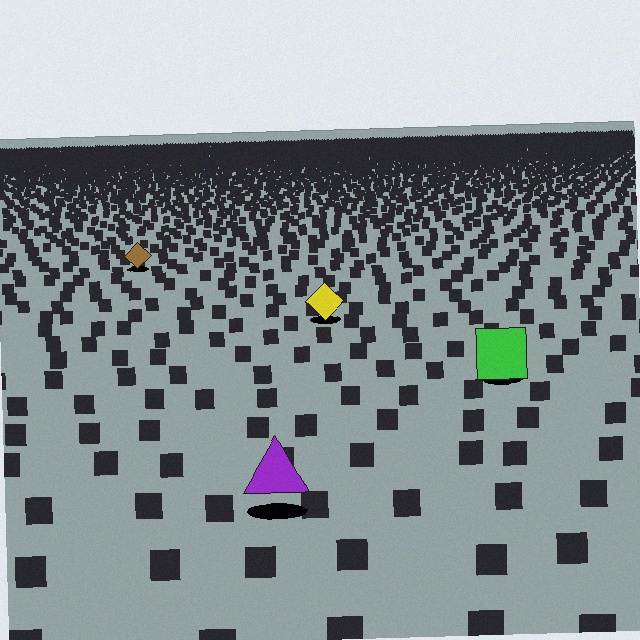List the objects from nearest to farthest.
From nearest to farthest: the purple triangle, the green square, the yellow diamond, the brown diamond.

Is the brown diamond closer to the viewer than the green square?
No. The green square is closer — you can tell from the texture gradient: the ground texture is coarser near it.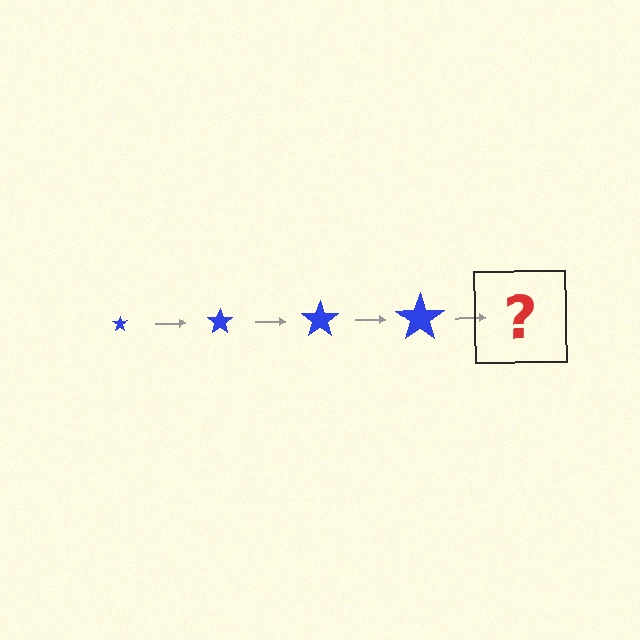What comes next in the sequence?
The next element should be a blue star, larger than the previous one.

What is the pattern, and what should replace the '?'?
The pattern is that the star gets progressively larger each step. The '?' should be a blue star, larger than the previous one.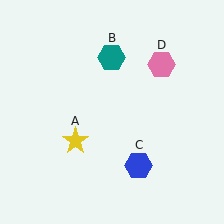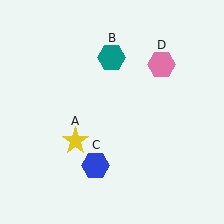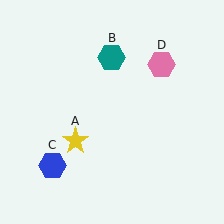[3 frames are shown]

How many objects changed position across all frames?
1 object changed position: blue hexagon (object C).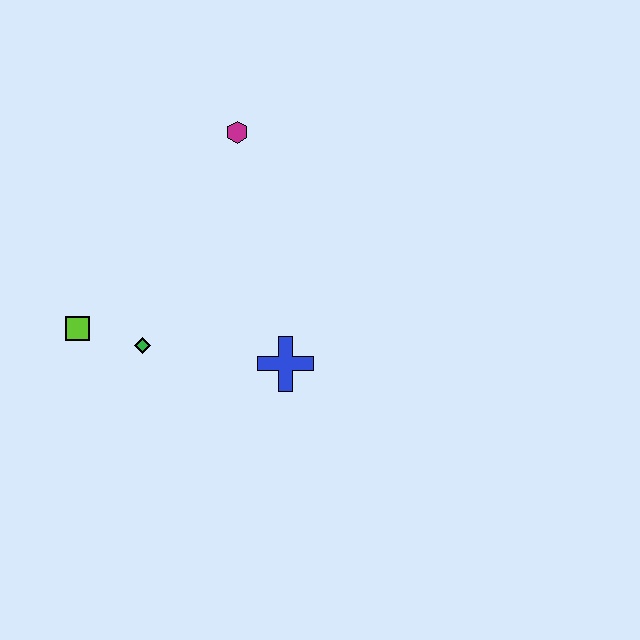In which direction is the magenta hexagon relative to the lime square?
The magenta hexagon is above the lime square.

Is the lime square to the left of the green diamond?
Yes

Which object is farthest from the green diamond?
The magenta hexagon is farthest from the green diamond.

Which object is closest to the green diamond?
The lime square is closest to the green diamond.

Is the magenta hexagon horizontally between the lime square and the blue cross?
Yes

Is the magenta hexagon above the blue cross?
Yes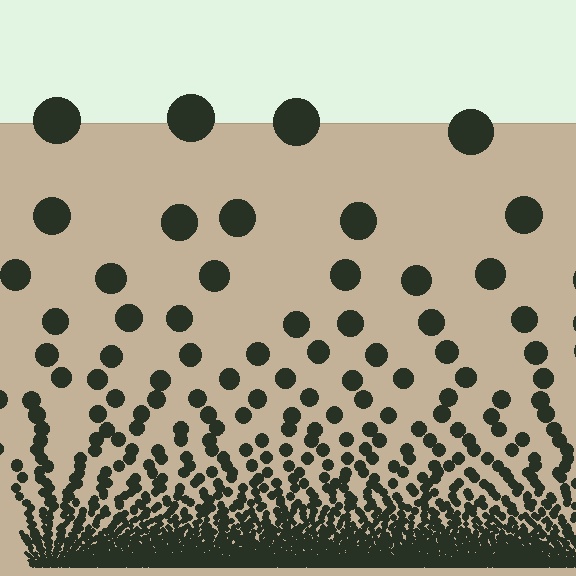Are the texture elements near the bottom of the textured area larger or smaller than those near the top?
Smaller. The gradient is inverted — elements near the bottom are smaller and denser.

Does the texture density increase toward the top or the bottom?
Density increases toward the bottom.